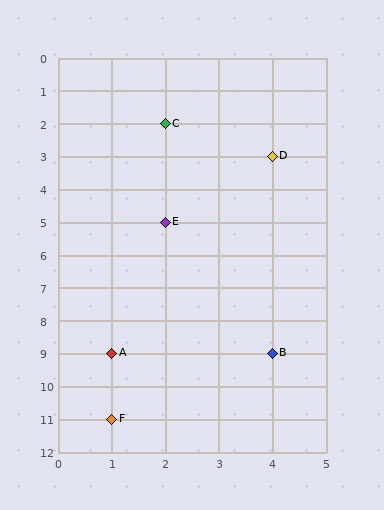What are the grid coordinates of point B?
Point B is at grid coordinates (4, 9).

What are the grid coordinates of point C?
Point C is at grid coordinates (2, 2).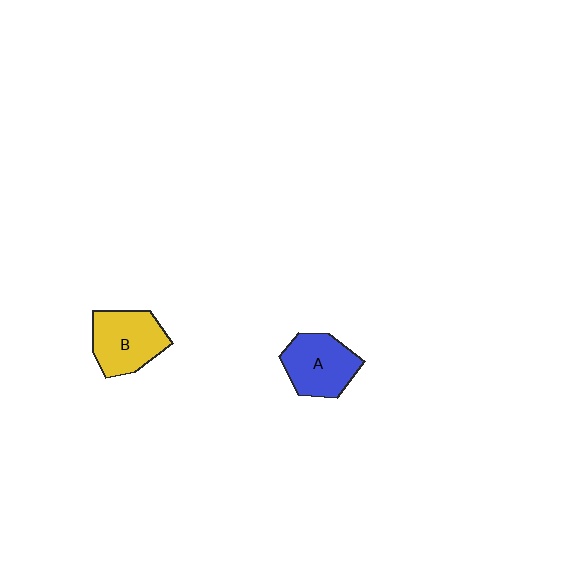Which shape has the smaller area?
Shape A (blue).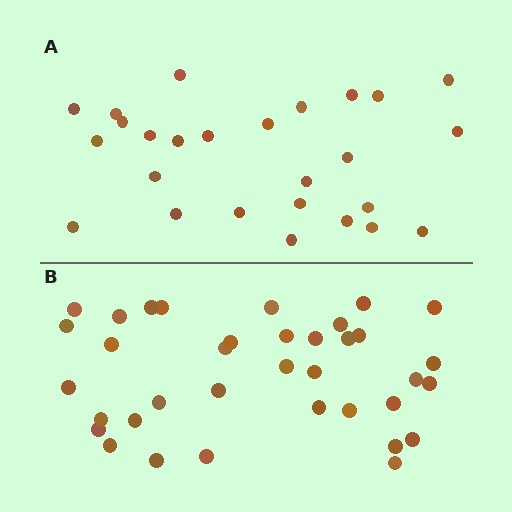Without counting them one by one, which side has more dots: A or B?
Region B (the bottom region) has more dots.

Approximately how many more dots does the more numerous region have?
Region B has roughly 10 or so more dots than region A.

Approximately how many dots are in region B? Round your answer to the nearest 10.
About 40 dots. (The exact count is 36, which rounds to 40.)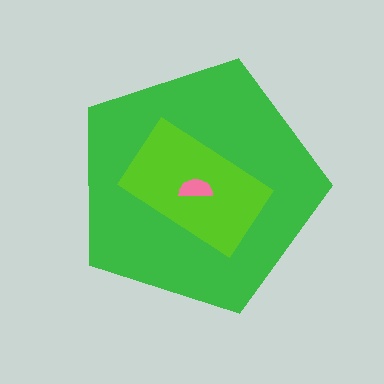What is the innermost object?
The pink semicircle.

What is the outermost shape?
The green pentagon.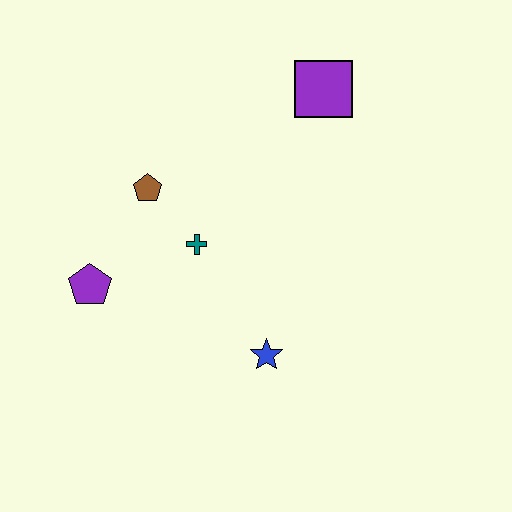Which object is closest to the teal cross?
The brown pentagon is closest to the teal cross.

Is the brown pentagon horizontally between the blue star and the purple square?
No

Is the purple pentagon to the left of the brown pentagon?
Yes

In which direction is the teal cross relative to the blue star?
The teal cross is above the blue star.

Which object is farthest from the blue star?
The purple square is farthest from the blue star.